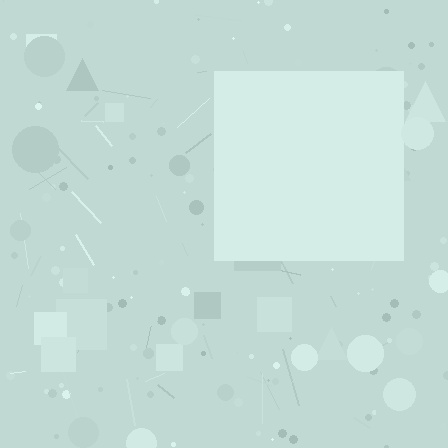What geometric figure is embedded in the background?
A square is embedded in the background.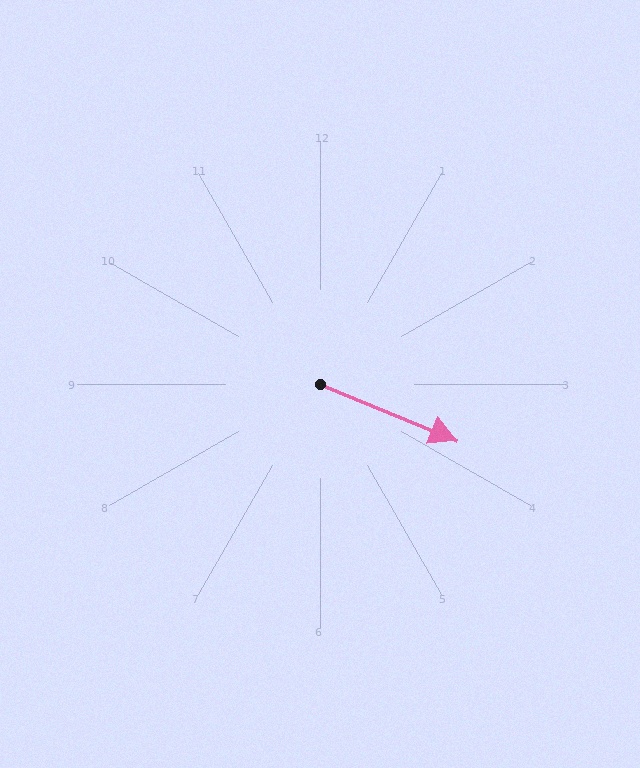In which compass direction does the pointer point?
East.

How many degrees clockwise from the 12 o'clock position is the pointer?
Approximately 112 degrees.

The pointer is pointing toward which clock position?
Roughly 4 o'clock.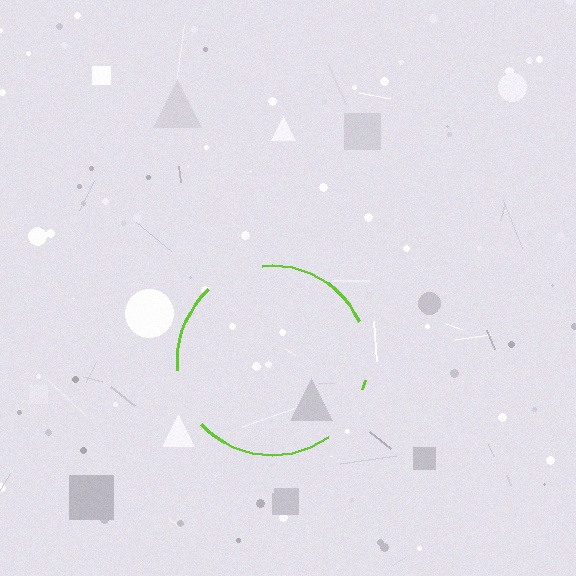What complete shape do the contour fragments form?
The contour fragments form a circle.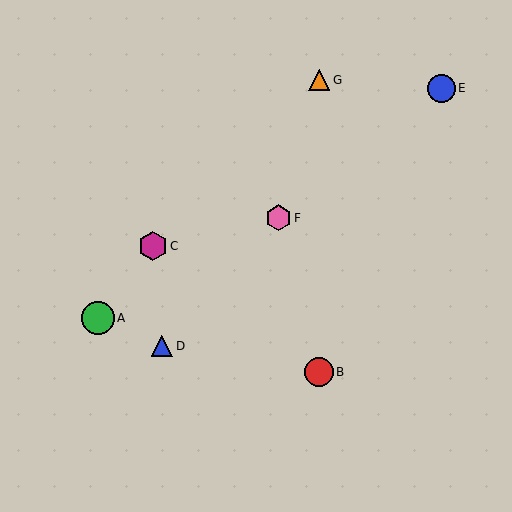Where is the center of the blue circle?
The center of the blue circle is at (442, 88).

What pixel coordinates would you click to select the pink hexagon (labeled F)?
Click at (278, 218) to select the pink hexagon F.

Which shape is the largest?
The green circle (labeled A) is the largest.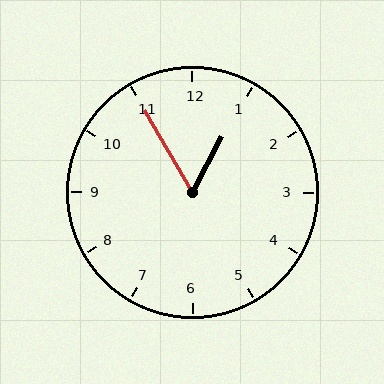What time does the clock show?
12:55.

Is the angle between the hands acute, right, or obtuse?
It is acute.